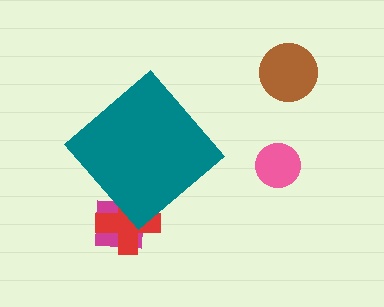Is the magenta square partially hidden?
Yes, the magenta square is partially hidden behind the teal diamond.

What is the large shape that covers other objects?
A teal diamond.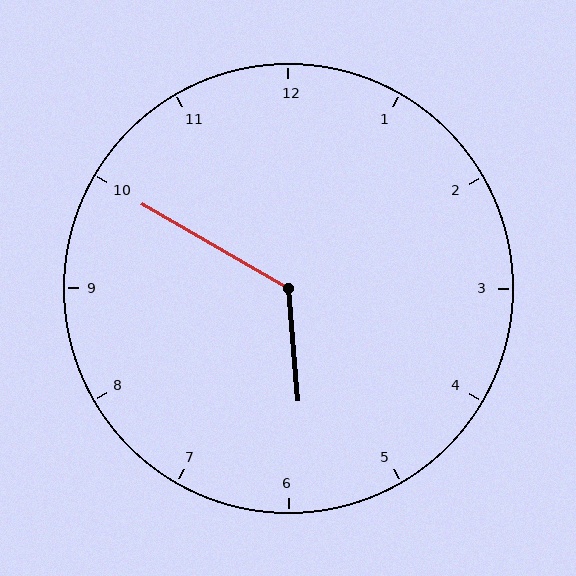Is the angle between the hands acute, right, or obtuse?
It is obtuse.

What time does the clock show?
5:50.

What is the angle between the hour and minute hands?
Approximately 125 degrees.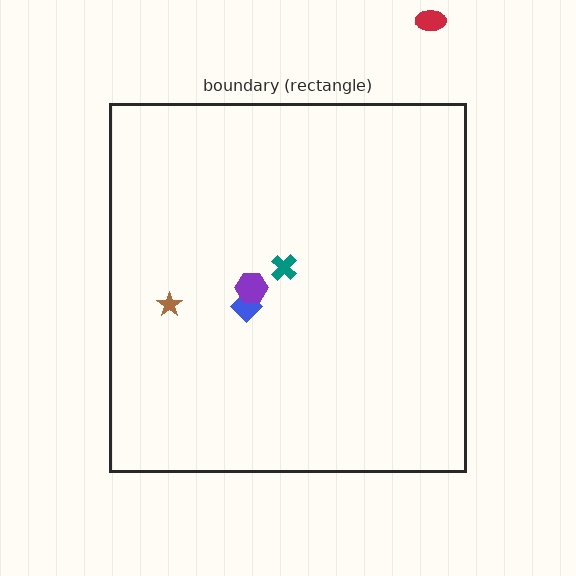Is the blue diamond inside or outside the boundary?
Inside.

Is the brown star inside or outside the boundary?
Inside.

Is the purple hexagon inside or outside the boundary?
Inside.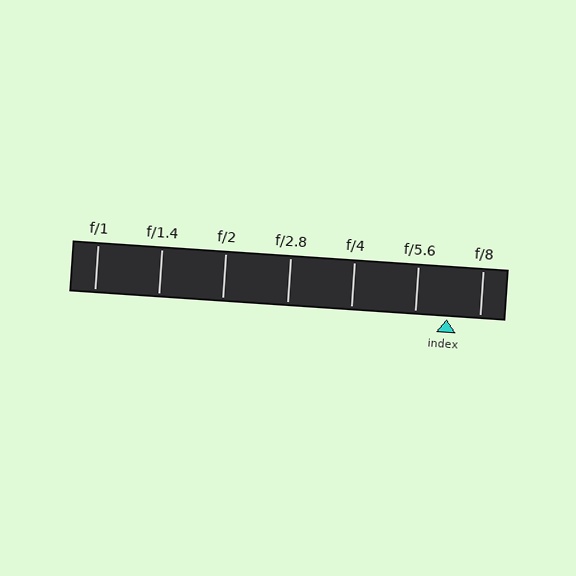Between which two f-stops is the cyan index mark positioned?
The index mark is between f/5.6 and f/8.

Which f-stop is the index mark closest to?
The index mark is closest to f/5.6.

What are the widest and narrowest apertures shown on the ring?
The widest aperture shown is f/1 and the narrowest is f/8.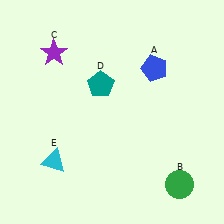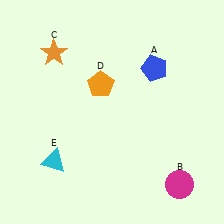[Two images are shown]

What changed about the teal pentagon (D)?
In Image 1, D is teal. In Image 2, it changed to orange.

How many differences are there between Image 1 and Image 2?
There are 3 differences between the two images.